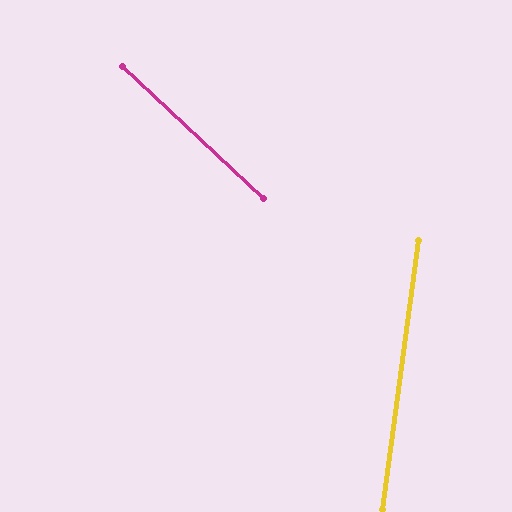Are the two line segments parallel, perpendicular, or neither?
Neither parallel nor perpendicular — they differ by about 55°.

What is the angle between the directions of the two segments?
Approximately 55 degrees.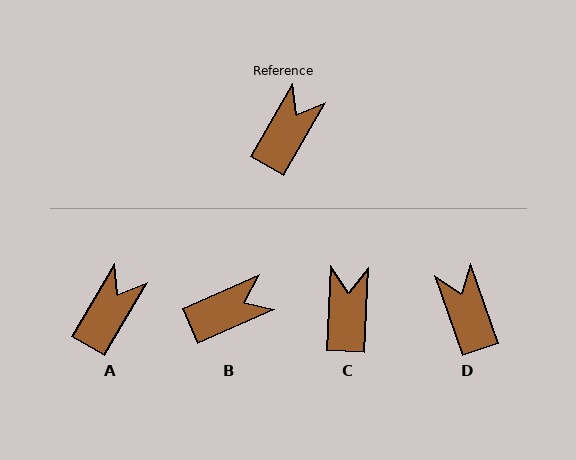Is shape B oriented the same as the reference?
No, it is off by about 36 degrees.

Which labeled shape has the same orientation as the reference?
A.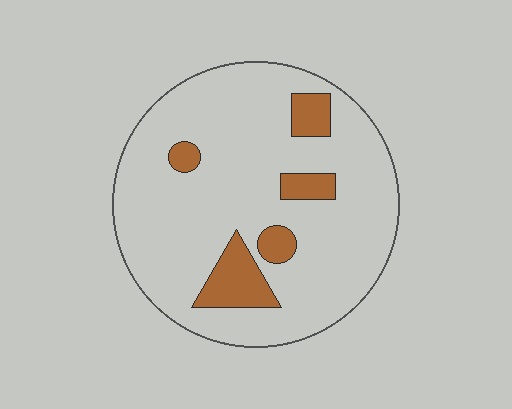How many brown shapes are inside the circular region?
5.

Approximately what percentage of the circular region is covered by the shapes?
Approximately 15%.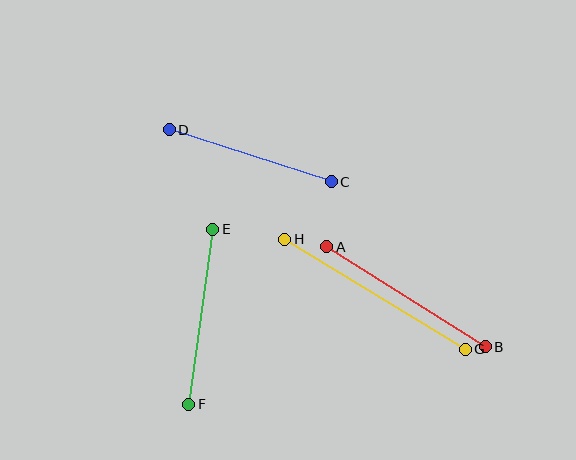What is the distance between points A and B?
The distance is approximately 188 pixels.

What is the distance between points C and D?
The distance is approximately 170 pixels.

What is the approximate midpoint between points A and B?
The midpoint is at approximately (406, 297) pixels.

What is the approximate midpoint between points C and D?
The midpoint is at approximately (250, 156) pixels.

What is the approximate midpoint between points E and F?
The midpoint is at approximately (201, 317) pixels.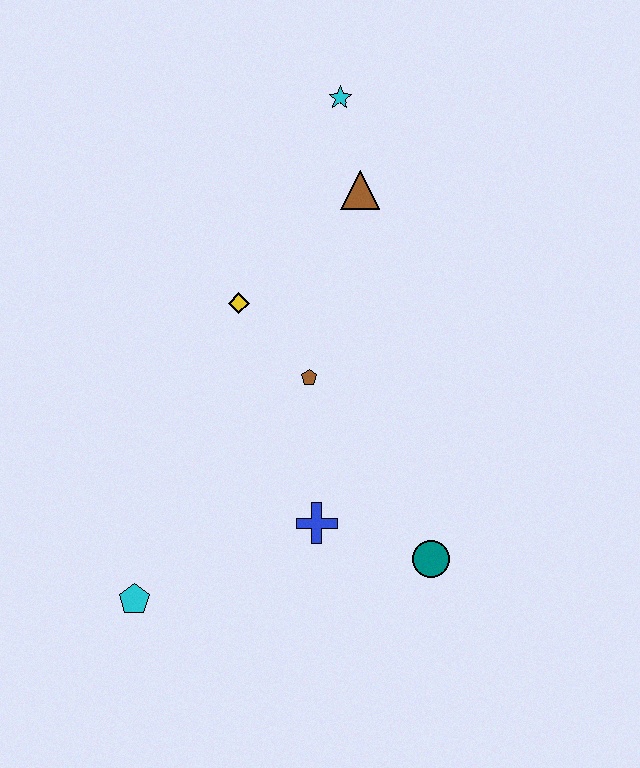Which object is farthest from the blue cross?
The cyan star is farthest from the blue cross.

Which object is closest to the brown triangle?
The cyan star is closest to the brown triangle.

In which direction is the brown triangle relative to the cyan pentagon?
The brown triangle is above the cyan pentagon.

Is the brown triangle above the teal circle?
Yes